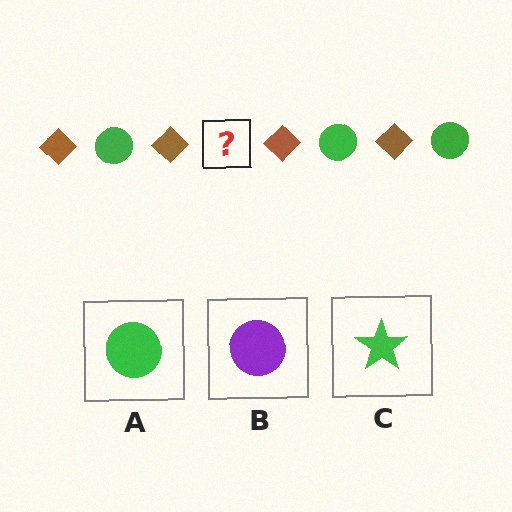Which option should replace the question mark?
Option A.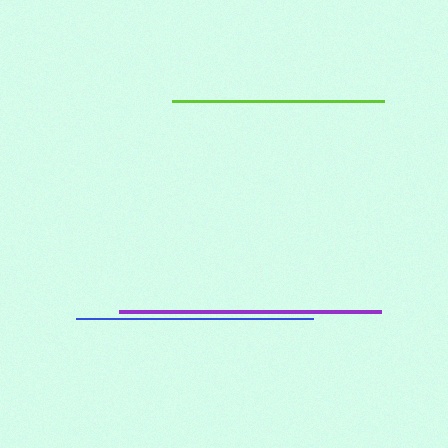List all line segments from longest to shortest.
From longest to shortest: purple, blue, lime.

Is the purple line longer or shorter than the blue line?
The purple line is longer than the blue line.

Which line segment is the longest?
The purple line is the longest at approximately 262 pixels.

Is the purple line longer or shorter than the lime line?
The purple line is longer than the lime line.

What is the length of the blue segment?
The blue segment is approximately 237 pixels long.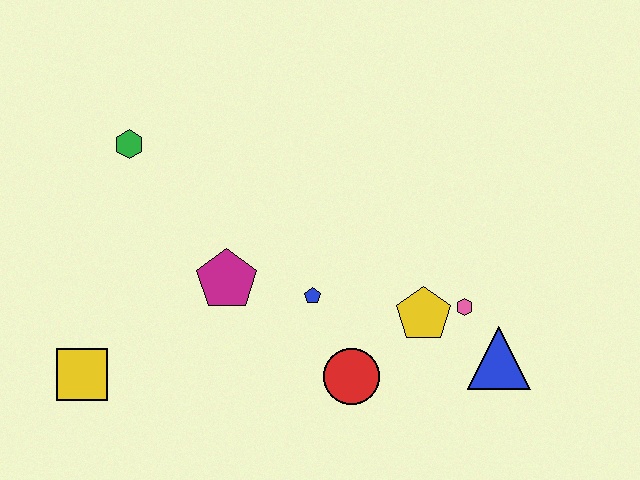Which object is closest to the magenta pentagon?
The blue pentagon is closest to the magenta pentagon.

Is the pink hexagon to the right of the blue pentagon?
Yes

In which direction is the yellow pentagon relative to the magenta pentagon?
The yellow pentagon is to the right of the magenta pentagon.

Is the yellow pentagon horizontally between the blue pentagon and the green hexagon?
No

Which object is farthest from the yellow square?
The blue triangle is farthest from the yellow square.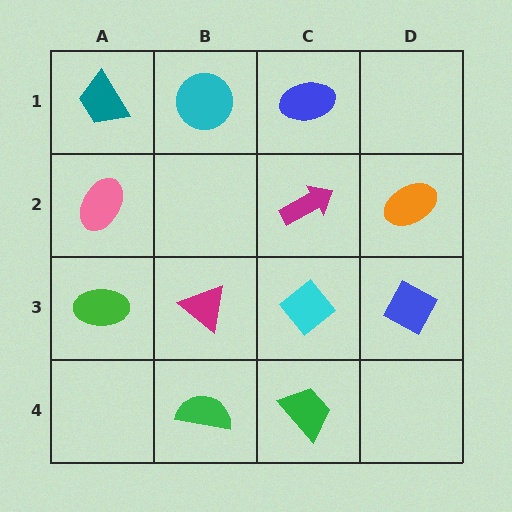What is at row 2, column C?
A magenta arrow.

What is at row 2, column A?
A pink ellipse.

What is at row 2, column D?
An orange ellipse.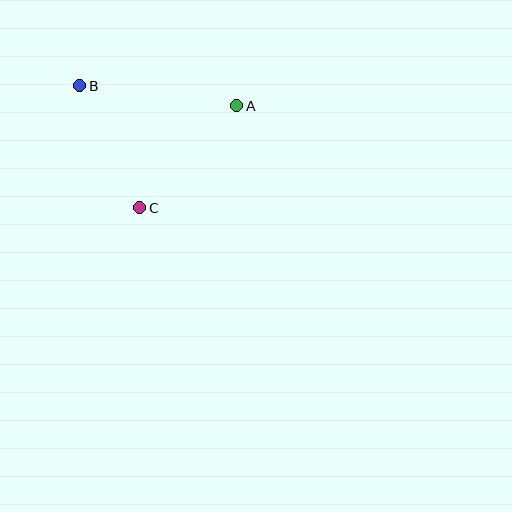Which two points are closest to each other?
Points B and C are closest to each other.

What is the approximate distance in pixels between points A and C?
The distance between A and C is approximately 141 pixels.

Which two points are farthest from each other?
Points A and B are farthest from each other.